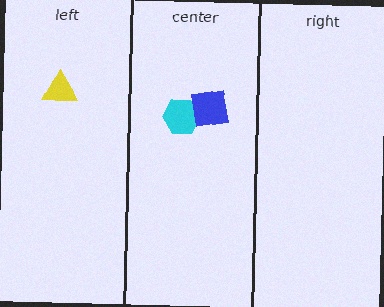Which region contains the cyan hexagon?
The center region.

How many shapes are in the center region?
2.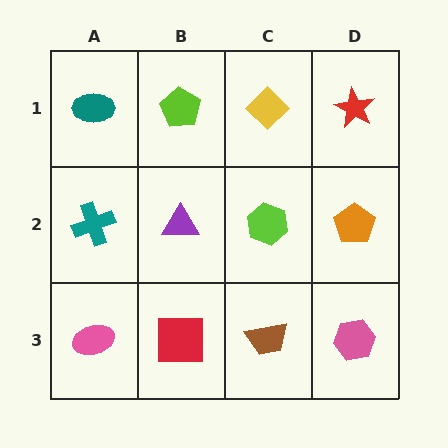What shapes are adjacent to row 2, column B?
A lime pentagon (row 1, column B), a red square (row 3, column B), a teal cross (row 2, column A), a lime hexagon (row 2, column C).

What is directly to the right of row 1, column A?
A lime pentagon.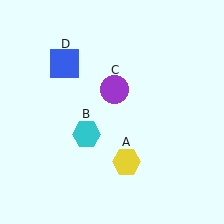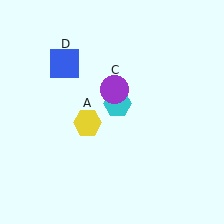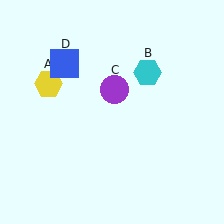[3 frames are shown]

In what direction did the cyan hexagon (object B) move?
The cyan hexagon (object B) moved up and to the right.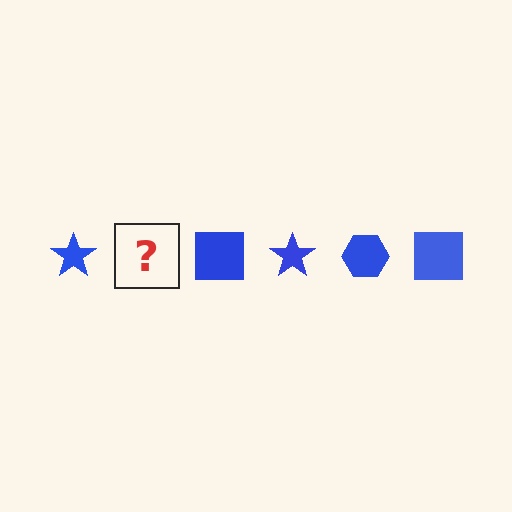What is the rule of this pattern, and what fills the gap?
The rule is that the pattern cycles through star, hexagon, square shapes in blue. The gap should be filled with a blue hexagon.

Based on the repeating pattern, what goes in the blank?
The blank should be a blue hexagon.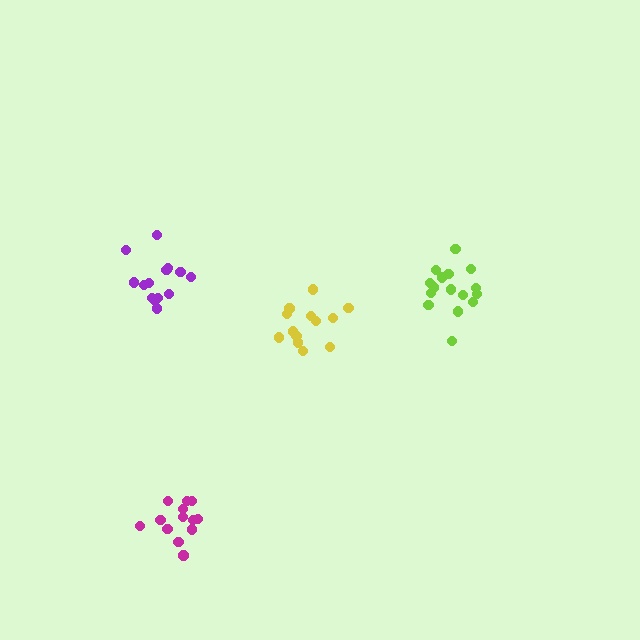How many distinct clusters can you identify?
There are 4 distinct clusters.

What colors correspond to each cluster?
The clusters are colored: purple, lime, yellow, magenta.